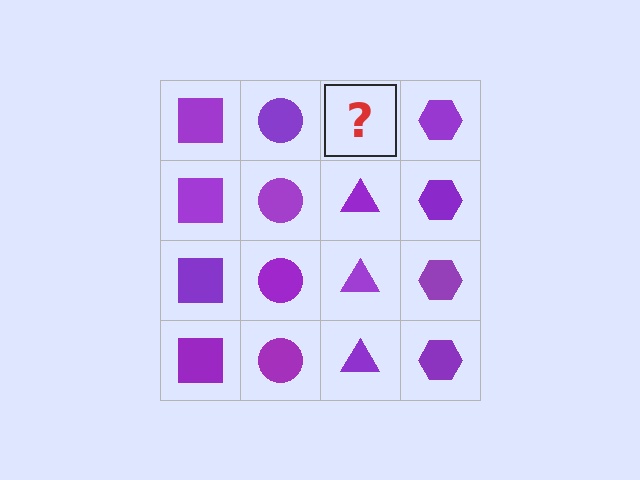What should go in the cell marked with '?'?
The missing cell should contain a purple triangle.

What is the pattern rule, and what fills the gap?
The rule is that each column has a consistent shape. The gap should be filled with a purple triangle.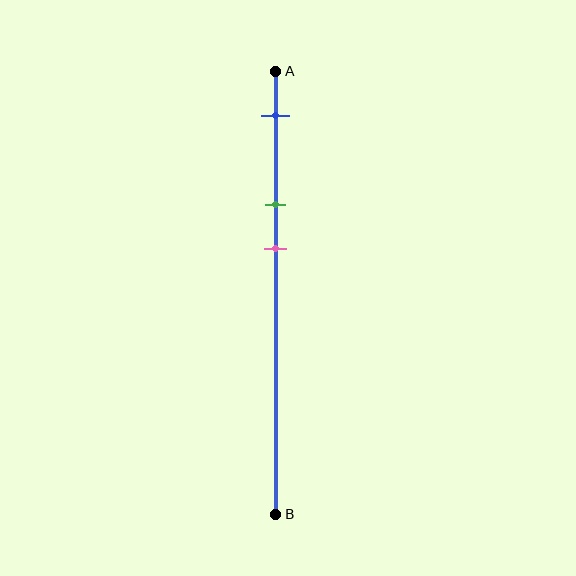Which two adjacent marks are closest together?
The green and pink marks are the closest adjacent pair.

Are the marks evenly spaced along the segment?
Yes, the marks are approximately evenly spaced.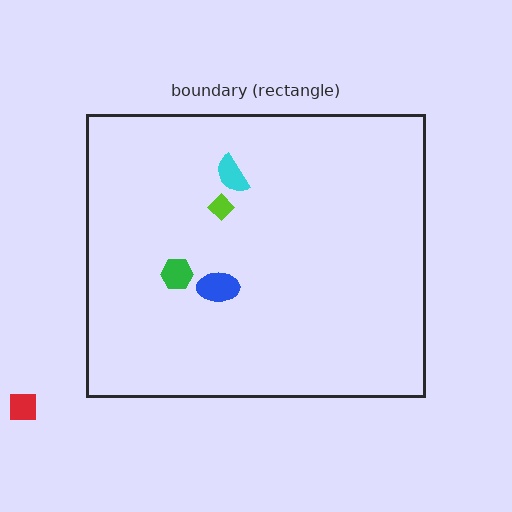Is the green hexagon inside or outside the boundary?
Inside.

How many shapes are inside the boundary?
4 inside, 1 outside.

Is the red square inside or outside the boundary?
Outside.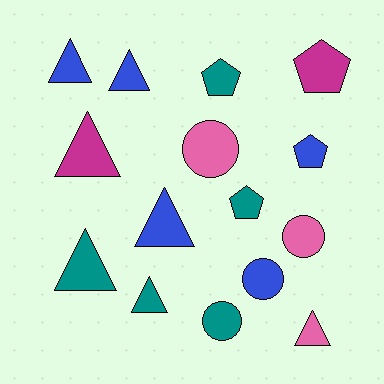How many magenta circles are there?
There are no magenta circles.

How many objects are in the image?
There are 15 objects.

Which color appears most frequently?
Teal, with 5 objects.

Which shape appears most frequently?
Triangle, with 7 objects.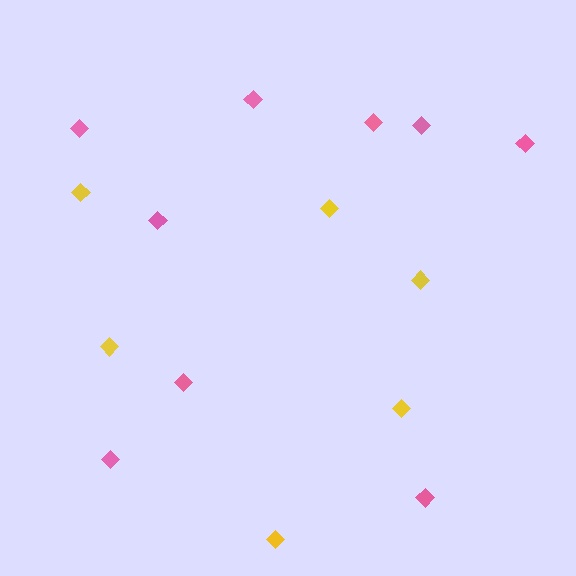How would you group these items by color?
There are 2 groups: one group of pink diamonds (9) and one group of yellow diamonds (6).